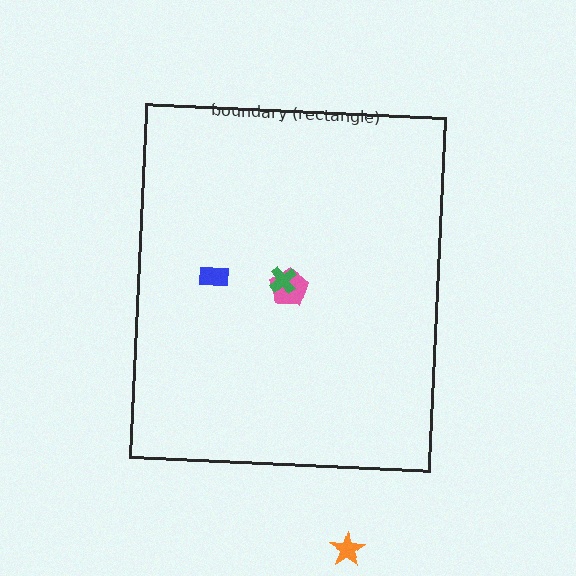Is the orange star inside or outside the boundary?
Outside.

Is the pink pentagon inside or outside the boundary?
Inside.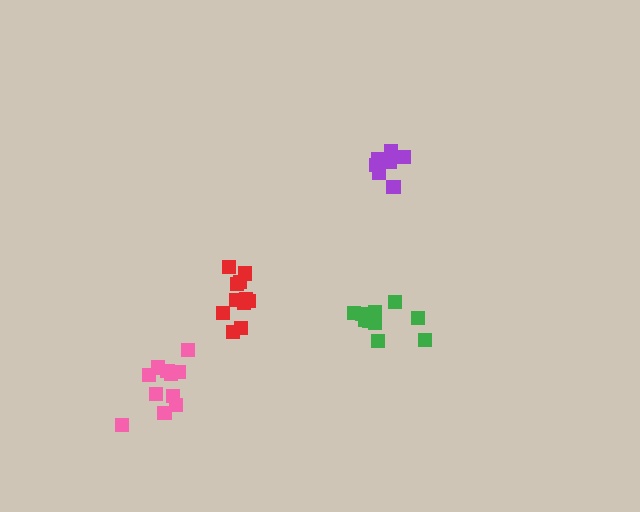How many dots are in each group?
Group 1: 8 dots, Group 2: 11 dots, Group 3: 11 dots, Group 4: 10 dots (40 total).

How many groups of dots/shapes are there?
There are 4 groups.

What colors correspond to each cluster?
The clusters are colored: purple, red, pink, green.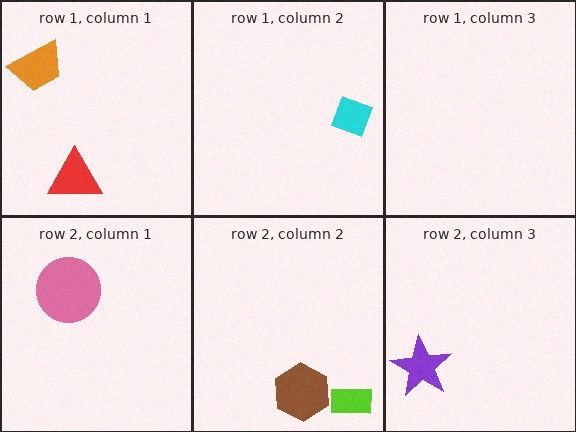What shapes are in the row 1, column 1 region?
The orange trapezoid, the red triangle.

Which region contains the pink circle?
The row 2, column 1 region.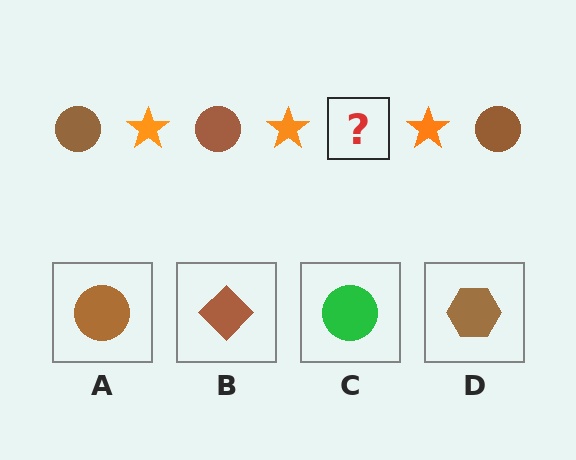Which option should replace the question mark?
Option A.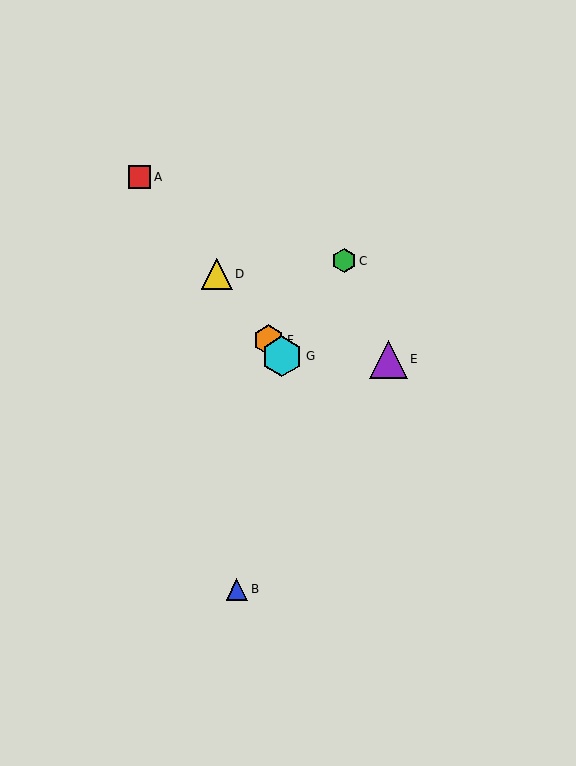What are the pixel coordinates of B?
Object B is at (237, 589).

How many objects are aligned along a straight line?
4 objects (A, D, F, G) are aligned along a straight line.